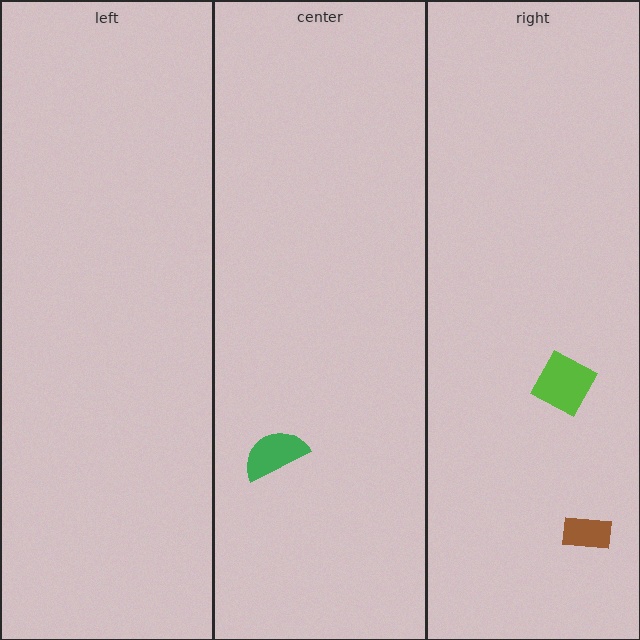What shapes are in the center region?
The green semicircle.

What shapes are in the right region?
The lime square, the brown rectangle.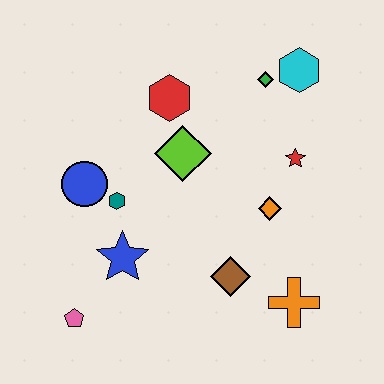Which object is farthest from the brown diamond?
The cyan hexagon is farthest from the brown diamond.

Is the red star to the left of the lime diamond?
No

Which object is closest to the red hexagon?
The lime diamond is closest to the red hexagon.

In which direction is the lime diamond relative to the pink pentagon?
The lime diamond is above the pink pentagon.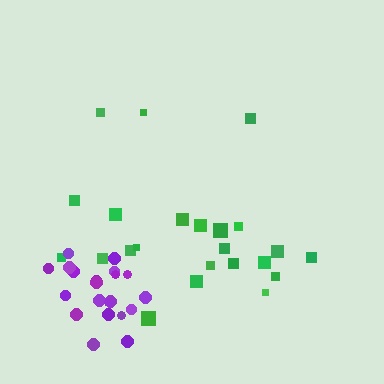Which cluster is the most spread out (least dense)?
Green.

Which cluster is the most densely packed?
Purple.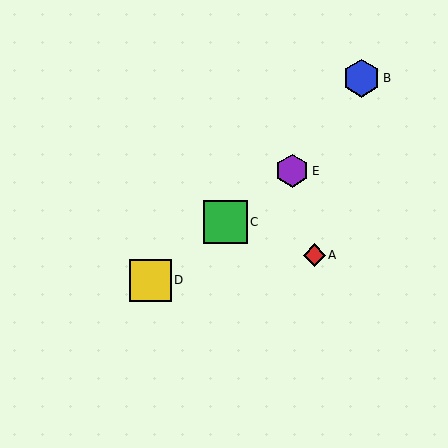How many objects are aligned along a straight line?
3 objects (C, D, E) are aligned along a straight line.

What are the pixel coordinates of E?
Object E is at (292, 171).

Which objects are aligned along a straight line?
Objects C, D, E are aligned along a straight line.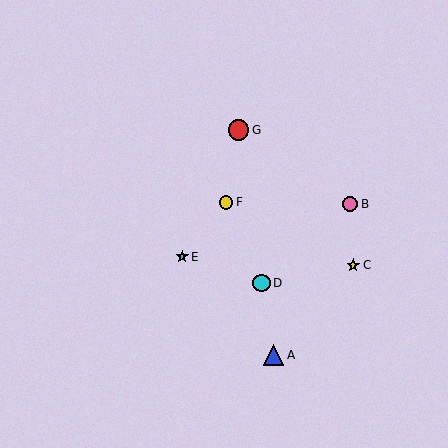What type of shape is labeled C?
Shape C is a yellow star.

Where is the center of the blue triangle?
The center of the blue triangle is at (273, 355).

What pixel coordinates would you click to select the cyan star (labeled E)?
Click at (182, 257) to select the cyan star E.